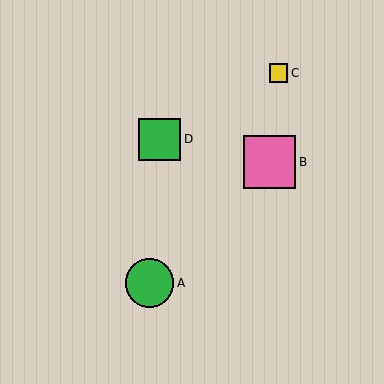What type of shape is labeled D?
Shape D is a green square.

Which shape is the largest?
The pink square (labeled B) is the largest.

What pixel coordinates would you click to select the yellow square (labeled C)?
Click at (279, 73) to select the yellow square C.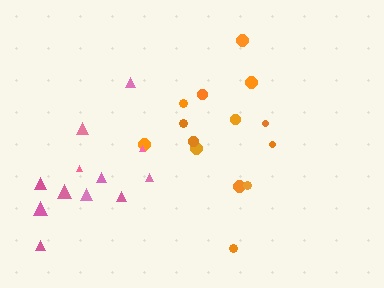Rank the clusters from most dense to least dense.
orange, pink.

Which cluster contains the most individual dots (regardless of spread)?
Orange (14).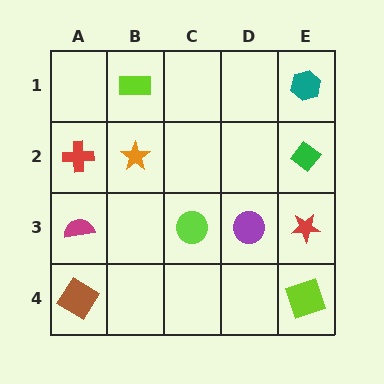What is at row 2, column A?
A red cross.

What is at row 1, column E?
A teal hexagon.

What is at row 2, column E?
A green diamond.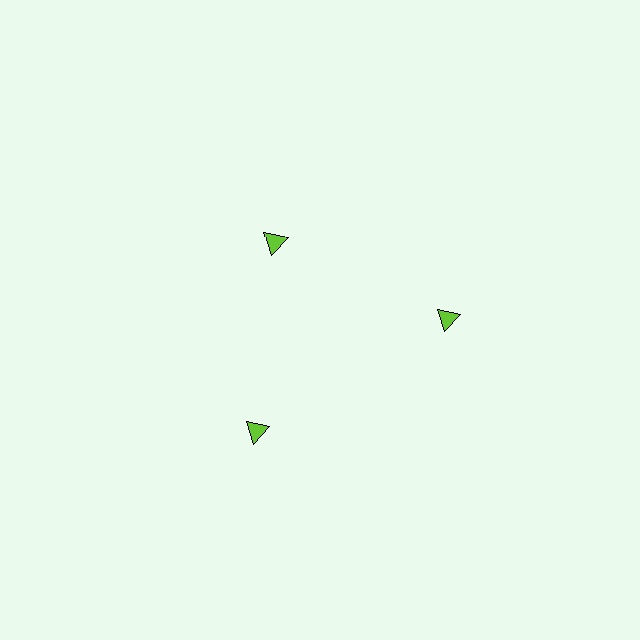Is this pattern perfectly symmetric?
No. The 3 lime triangles are arranged in a ring, but one element near the 11 o'clock position is pulled inward toward the center, breaking the 3-fold rotational symmetry.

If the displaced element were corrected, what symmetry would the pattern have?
It would have 3-fold rotational symmetry — the pattern would map onto itself every 120 degrees.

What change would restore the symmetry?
The symmetry would be restored by moving it outward, back onto the ring so that all 3 triangles sit at equal angles and equal distance from the center.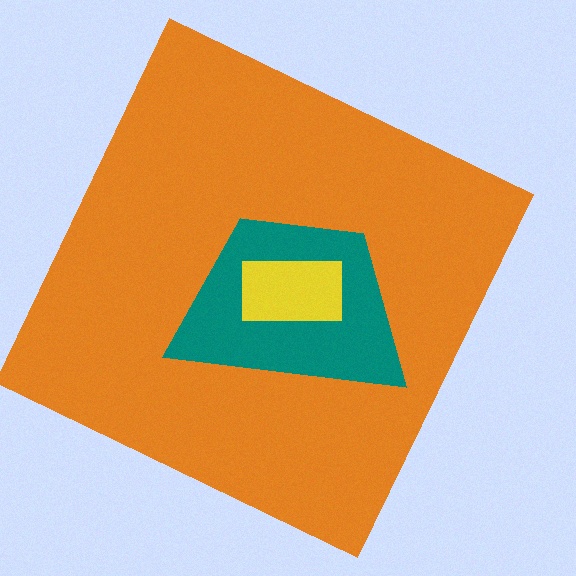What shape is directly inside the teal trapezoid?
The yellow rectangle.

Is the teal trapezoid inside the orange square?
Yes.